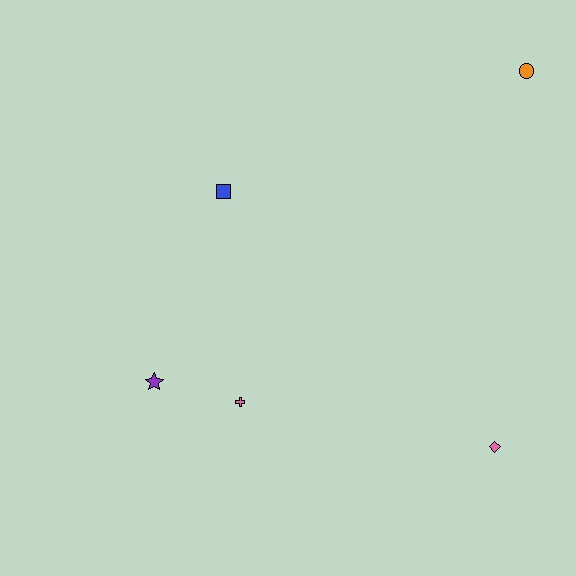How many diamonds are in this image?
There is 1 diamond.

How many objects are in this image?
There are 5 objects.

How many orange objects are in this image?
There is 1 orange object.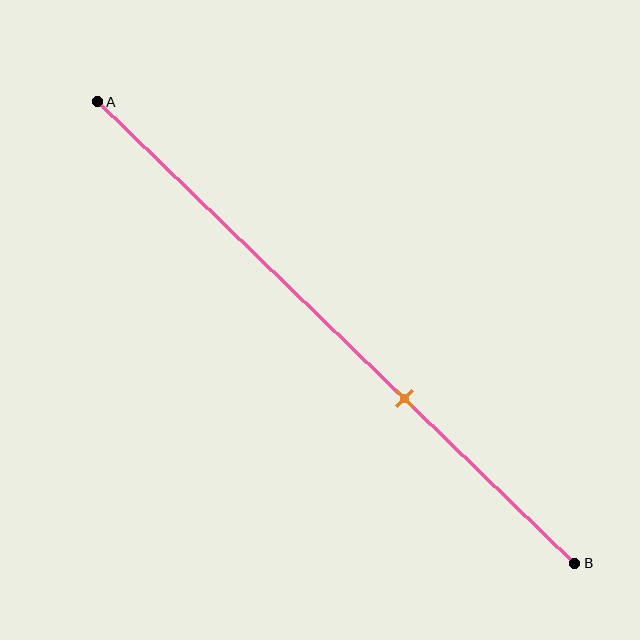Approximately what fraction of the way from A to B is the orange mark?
The orange mark is approximately 65% of the way from A to B.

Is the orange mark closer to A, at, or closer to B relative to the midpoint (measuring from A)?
The orange mark is closer to point B than the midpoint of segment AB.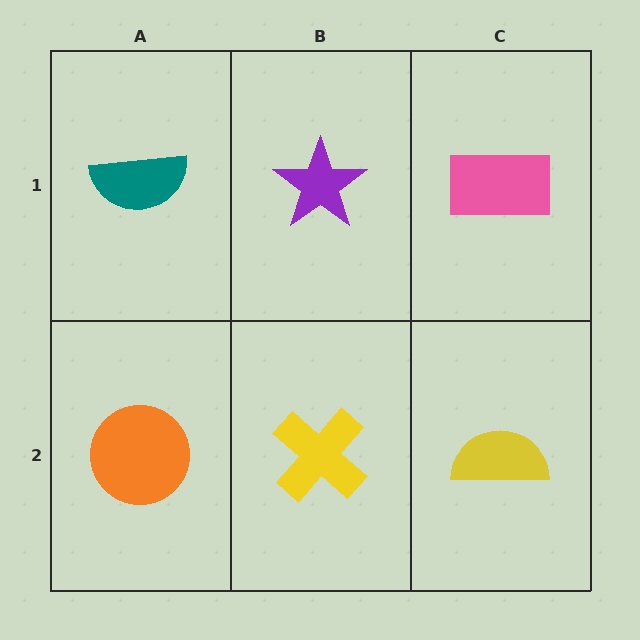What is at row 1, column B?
A purple star.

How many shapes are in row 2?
3 shapes.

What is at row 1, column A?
A teal semicircle.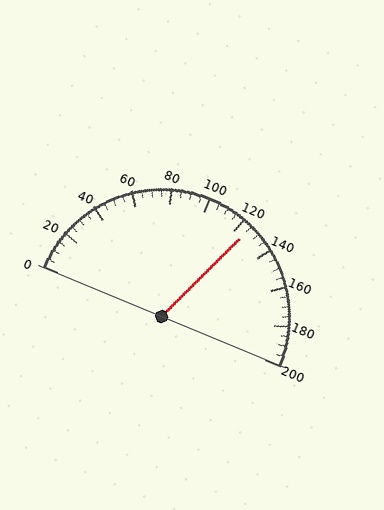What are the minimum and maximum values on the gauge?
The gauge ranges from 0 to 200.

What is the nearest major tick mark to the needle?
The nearest major tick mark is 120.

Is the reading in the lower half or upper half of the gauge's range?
The reading is in the upper half of the range (0 to 200).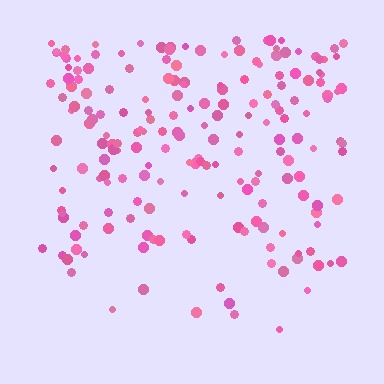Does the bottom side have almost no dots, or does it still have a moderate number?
Still a moderate number, just noticeably fewer than the top.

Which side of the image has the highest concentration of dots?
The top.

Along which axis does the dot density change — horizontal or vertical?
Vertical.